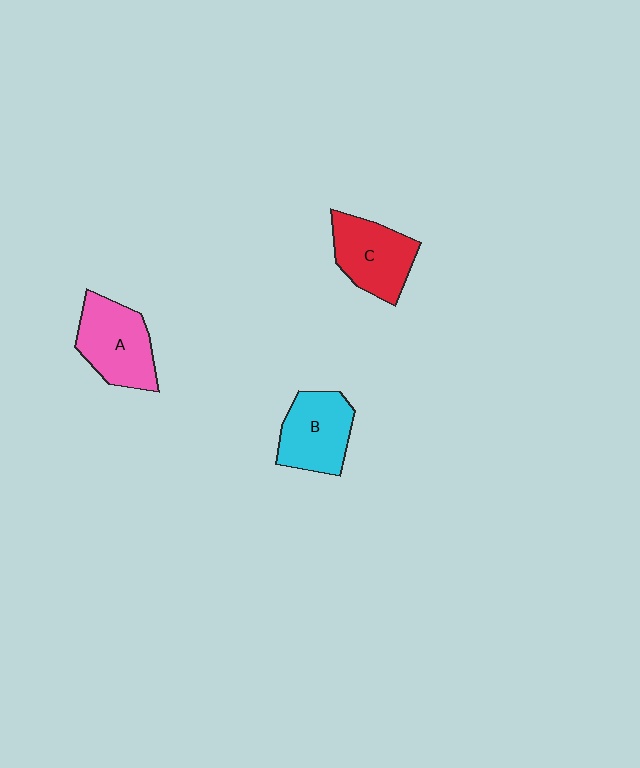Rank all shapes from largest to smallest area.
From largest to smallest: A (pink), C (red), B (cyan).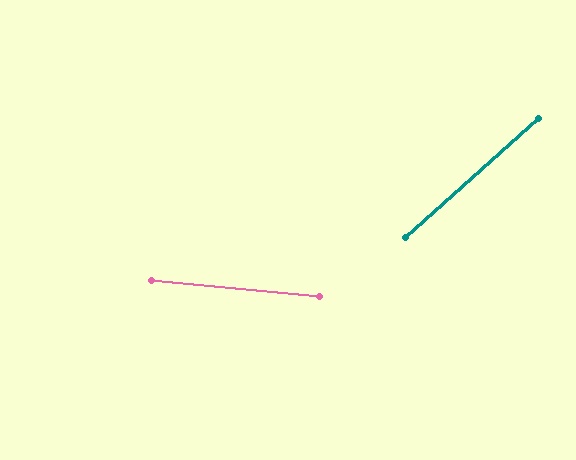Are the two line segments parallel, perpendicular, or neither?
Neither parallel nor perpendicular — they differ by about 47°.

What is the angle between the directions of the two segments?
Approximately 47 degrees.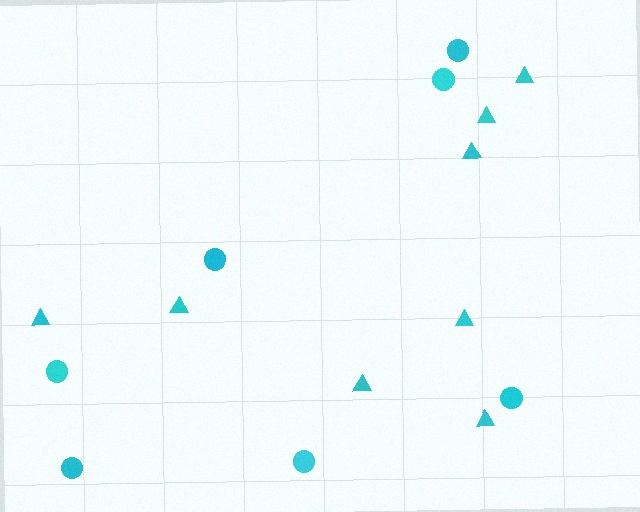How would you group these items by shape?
There are 2 groups: one group of circles (7) and one group of triangles (8).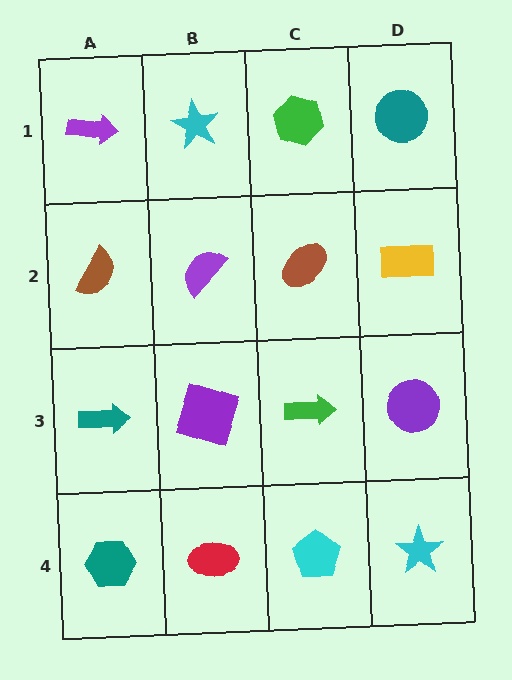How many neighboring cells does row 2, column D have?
3.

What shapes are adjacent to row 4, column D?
A purple circle (row 3, column D), a cyan pentagon (row 4, column C).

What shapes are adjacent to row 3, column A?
A brown semicircle (row 2, column A), a teal hexagon (row 4, column A), a purple square (row 3, column B).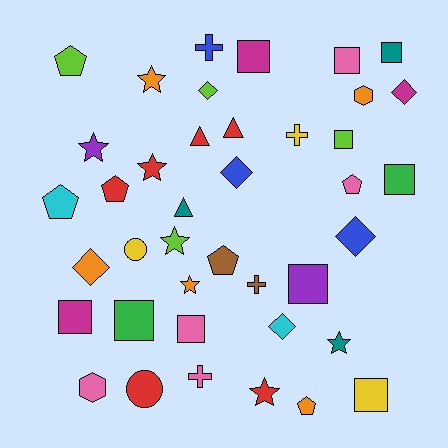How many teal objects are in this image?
There are 3 teal objects.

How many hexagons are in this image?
There are 2 hexagons.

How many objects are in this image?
There are 40 objects.